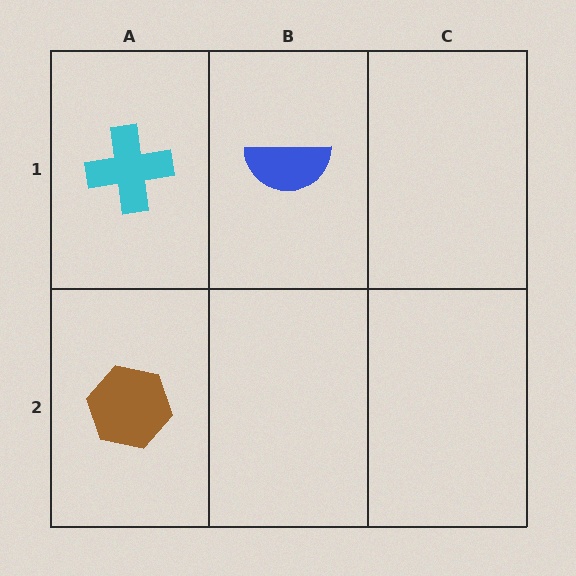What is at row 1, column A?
A cyan cross.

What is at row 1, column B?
A blue semicircle.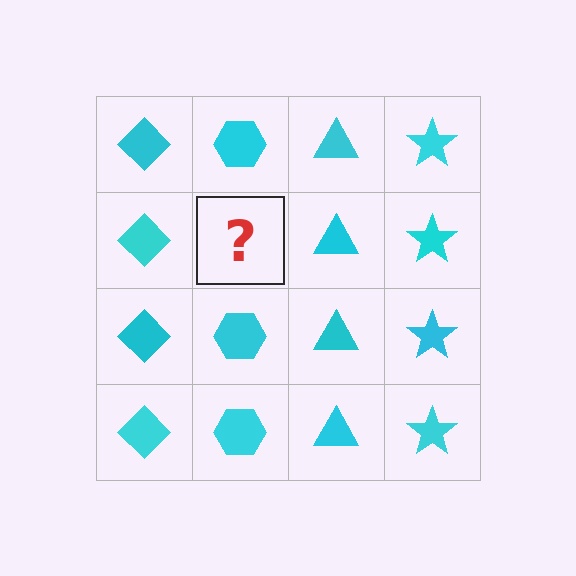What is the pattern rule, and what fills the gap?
The rule is that each column has a consistent shape. The gap should be filled with a cyan hexagon.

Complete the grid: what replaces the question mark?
The question mark should be replaced with a cyan hexagon.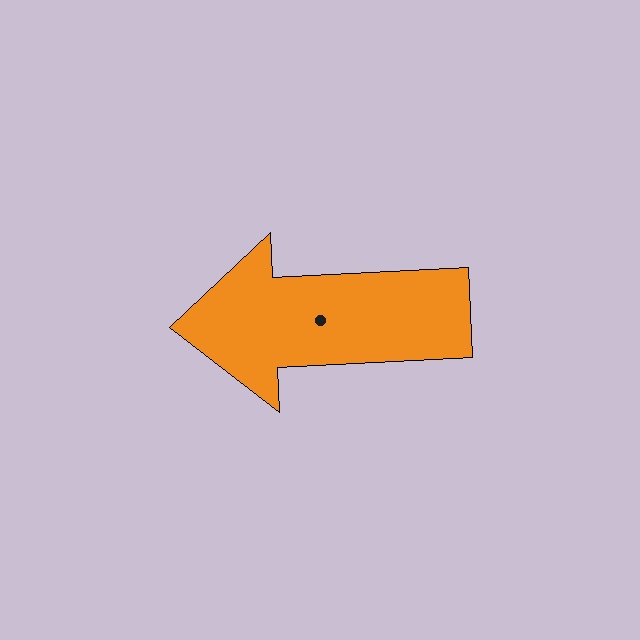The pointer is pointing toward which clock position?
Roughly 9 o'clock.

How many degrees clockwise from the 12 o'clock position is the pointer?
Approximately 267 degrees.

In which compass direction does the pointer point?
West.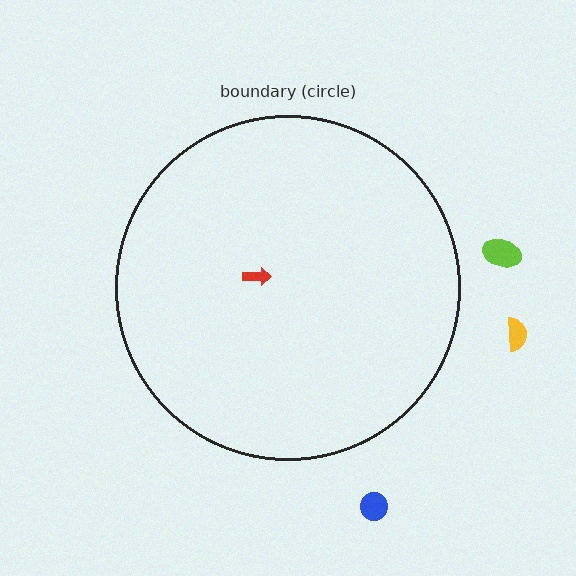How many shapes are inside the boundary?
1 inside, 3 outside.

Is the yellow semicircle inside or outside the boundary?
Outside.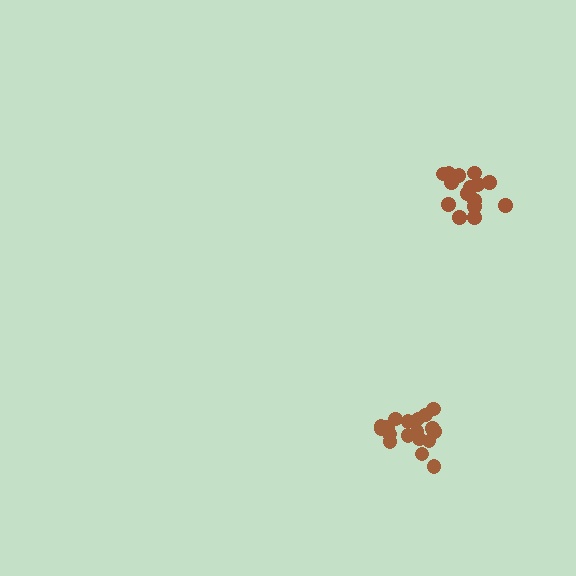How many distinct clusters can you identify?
There are 2 distinct clusters.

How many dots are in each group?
Group 1: 15 dots, Group 2: 18 dots (33 total).